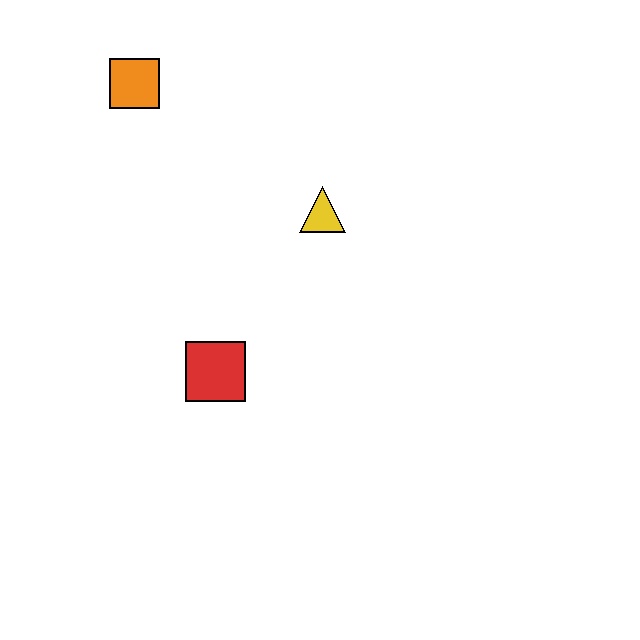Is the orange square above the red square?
Yes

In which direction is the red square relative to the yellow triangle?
The red square is below the yellow triangle.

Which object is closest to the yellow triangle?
The red square is closest to the yellow triangle.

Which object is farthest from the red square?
The orange square is farthest from the red square.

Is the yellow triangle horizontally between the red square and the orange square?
No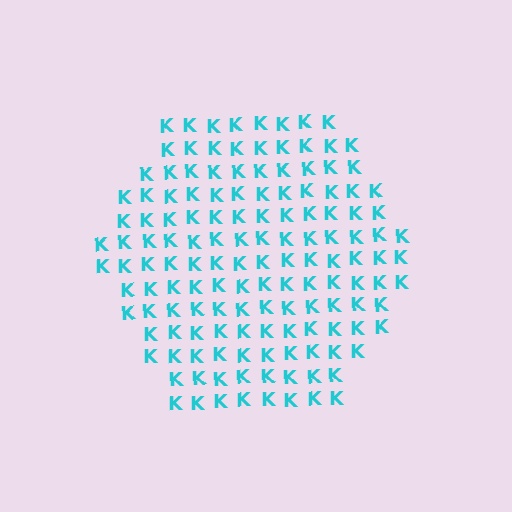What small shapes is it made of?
It is made of small letter K's.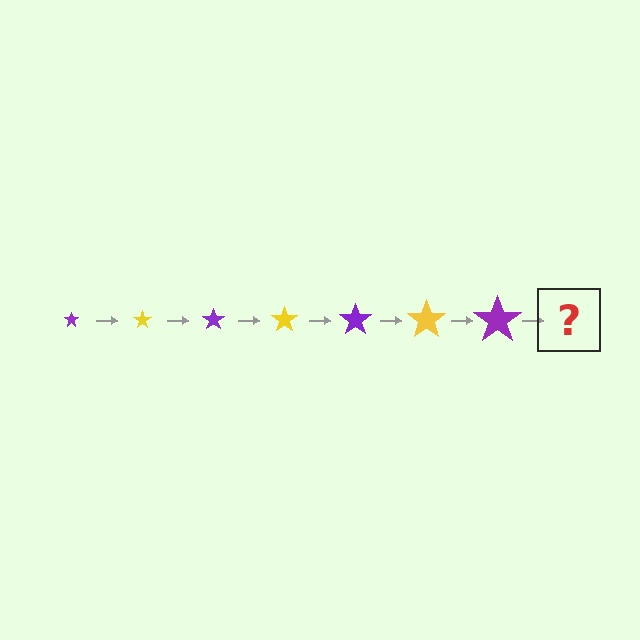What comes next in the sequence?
The next element should be a yellow star, larger than the previous one.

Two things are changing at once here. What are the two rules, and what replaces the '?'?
The two rules are that the star grows larger each step and the color cycles through purple and yellow. The '?' should be a yellow star, larger than the previous one.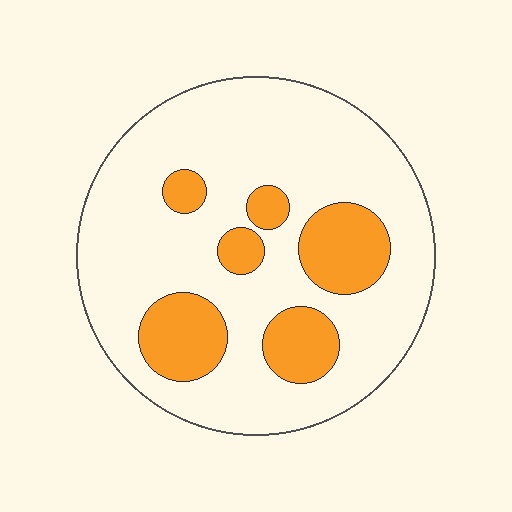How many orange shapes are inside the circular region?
6.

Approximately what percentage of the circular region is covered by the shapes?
Approximately 20%.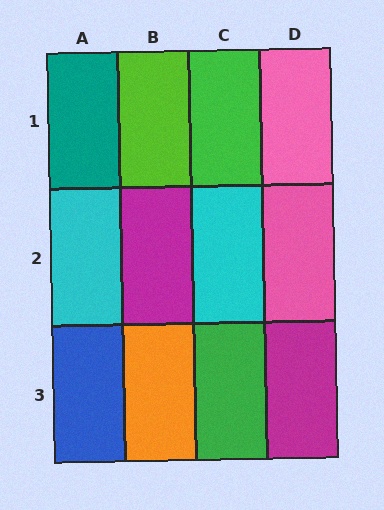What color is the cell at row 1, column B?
Lime.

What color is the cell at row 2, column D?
Pink.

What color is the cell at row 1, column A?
Teal.